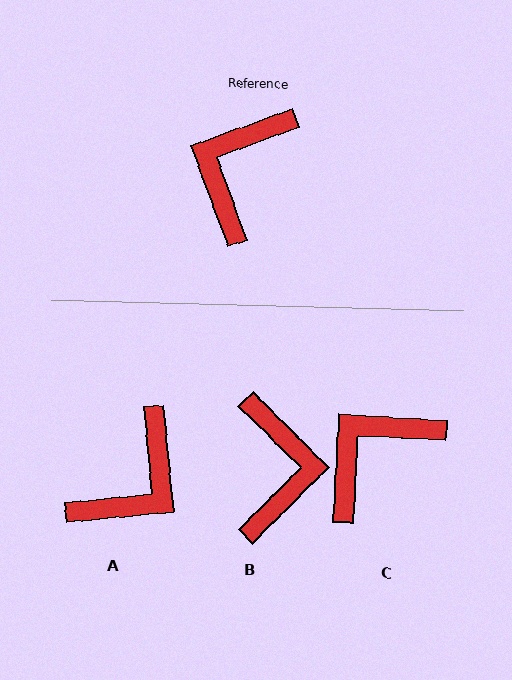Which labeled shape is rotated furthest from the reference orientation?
A, about 165 degrees away.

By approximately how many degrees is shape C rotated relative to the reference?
Approximately 23 degrees clockwise.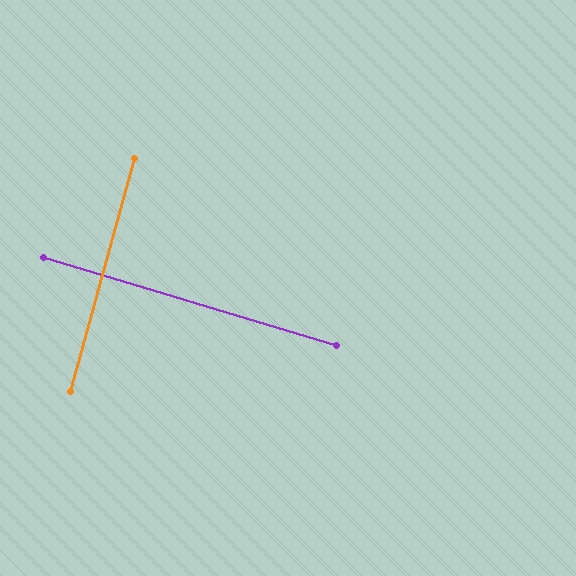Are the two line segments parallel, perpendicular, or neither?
Perpendicular — they meet at approximately 89°.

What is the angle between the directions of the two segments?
Approximately 89 degrees.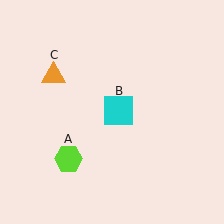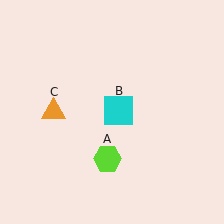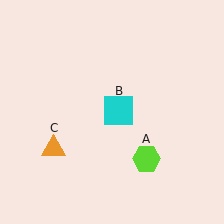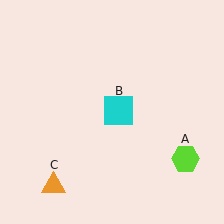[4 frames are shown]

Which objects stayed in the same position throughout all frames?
Cyan square (object B) remained stationary.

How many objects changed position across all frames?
2 objects changed position: lime hexagon (object A), orange triangle (object C).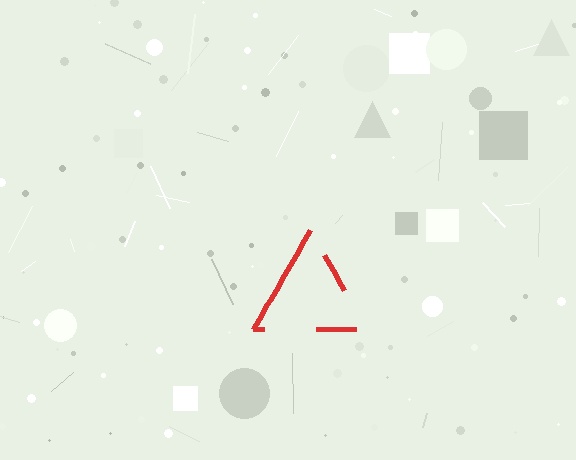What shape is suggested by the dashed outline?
The dashed outline suggests a triangle.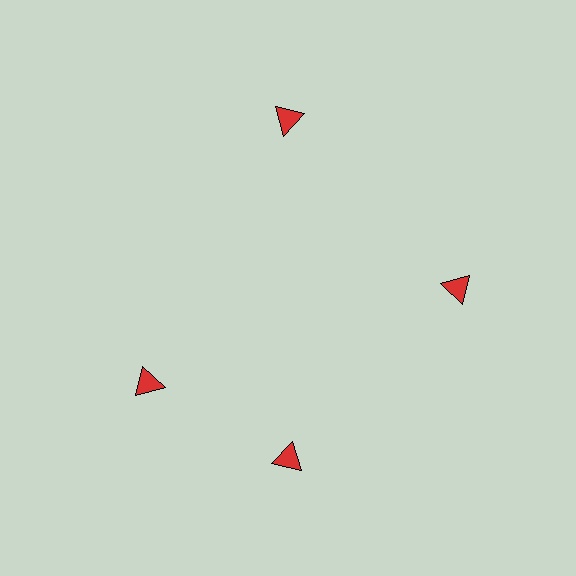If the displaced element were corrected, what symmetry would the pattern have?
It would have 4-fold rotational symmetry — the pattern would map onto itself every 90 degrees.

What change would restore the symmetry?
The symmetry would be restored by rotating it back into even spacing with its neighbors so that all 4 triangles sit at equal angles and equal distance from the center.